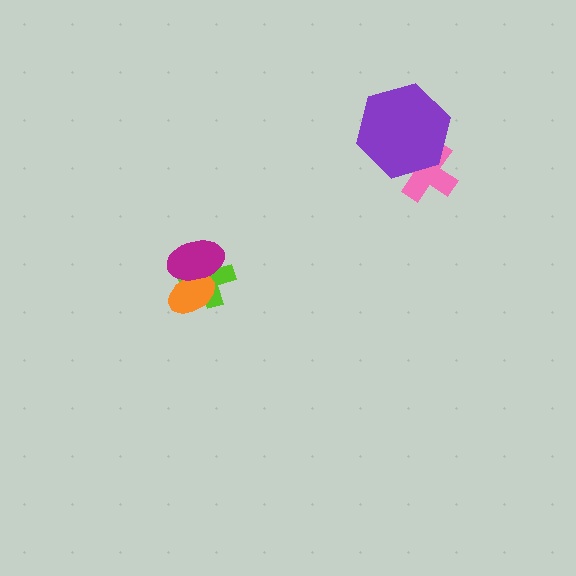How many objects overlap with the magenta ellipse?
2 objects overlap with the magenta ellipse.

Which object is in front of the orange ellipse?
The magenta ellipse is in front of the orange ellipse.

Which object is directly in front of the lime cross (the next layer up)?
The orange ellipse is directly in front of the lime cross.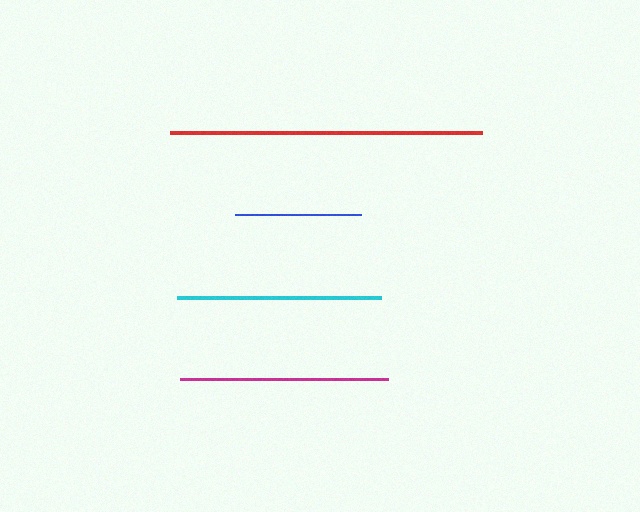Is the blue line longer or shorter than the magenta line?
The magenta line is longer than the blue line.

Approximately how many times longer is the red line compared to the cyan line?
The red line is approximately 1.5 times the length of the cyan line.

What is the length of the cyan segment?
The cyan segment is approximately 205 pixels long.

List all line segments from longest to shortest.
From longest to shortest: red, magenta, cyan, blue.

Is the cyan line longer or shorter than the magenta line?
The magenta line is longer than the cyan line.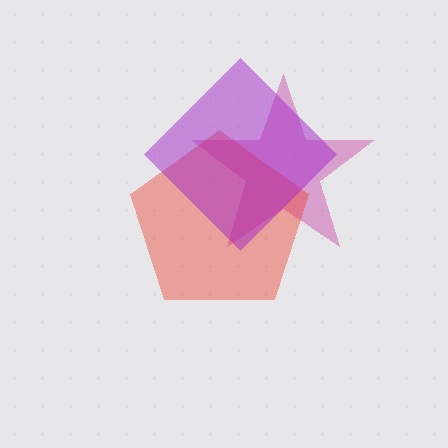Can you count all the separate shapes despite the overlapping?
Yes, there are 3 separate shapes.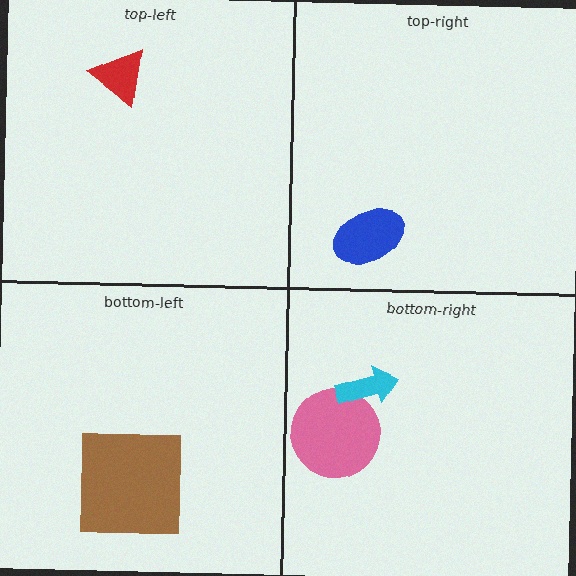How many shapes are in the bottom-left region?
1.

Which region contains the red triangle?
The top-left region.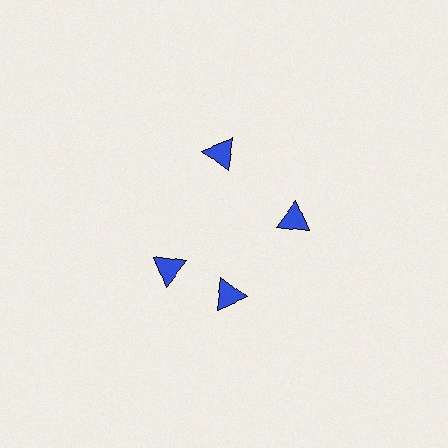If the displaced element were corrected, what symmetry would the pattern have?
It would have 4-fold rotational symmetry — the pattern would map onto itself every 90 degrees.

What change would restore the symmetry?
The symmetry would be restored by rotating it back into even spacing with its neighbors so that all 4 triangles sit at equal angles and equal distance from the center.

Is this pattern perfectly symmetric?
No. The 4 blue triangles are arranged in a ring, but one element near the 9 o'clock position is rotated out of alignment along the ring, breaking the 4-fold rotational symmetry.